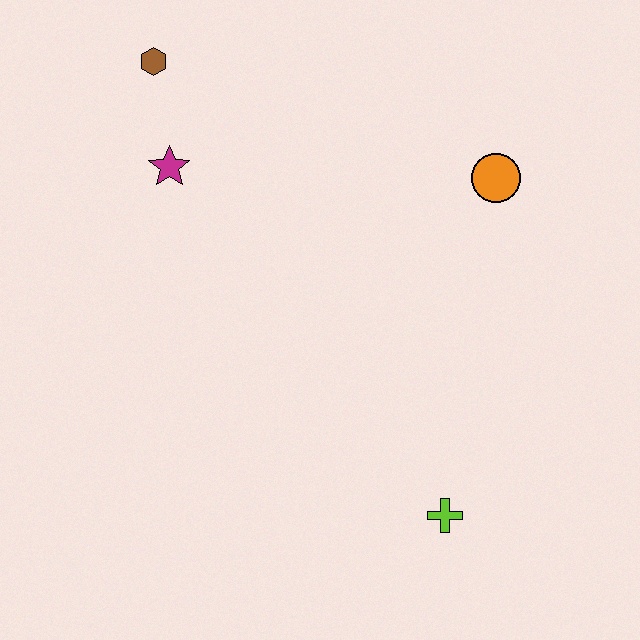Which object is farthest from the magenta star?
The lime cross is farthest from the magenta star.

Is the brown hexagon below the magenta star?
No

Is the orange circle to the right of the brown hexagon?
Yes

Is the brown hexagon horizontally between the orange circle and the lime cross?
No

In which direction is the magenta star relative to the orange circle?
The magenta star is to the left of the orange circle.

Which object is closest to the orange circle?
The magenta star is closest to the orange circle.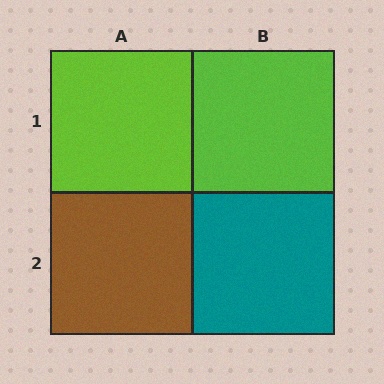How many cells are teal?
1 cell is teal.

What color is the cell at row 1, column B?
Lime.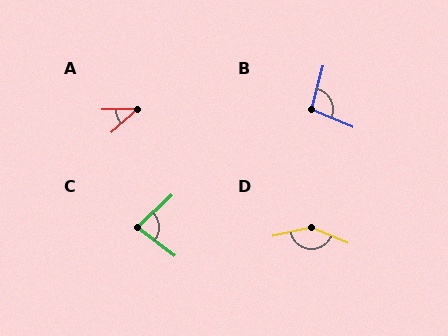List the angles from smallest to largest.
A (40°), C (81°), B (98°), D (144°).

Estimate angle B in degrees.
Approximately 98 degrees.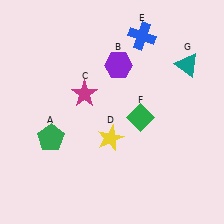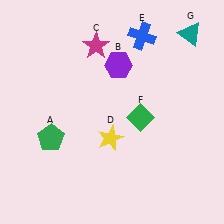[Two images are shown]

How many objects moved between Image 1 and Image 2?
2 objects moved between the two images.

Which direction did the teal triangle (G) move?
The teal triangle (G) moved up.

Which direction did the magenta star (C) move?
The magenta star (C) moved up.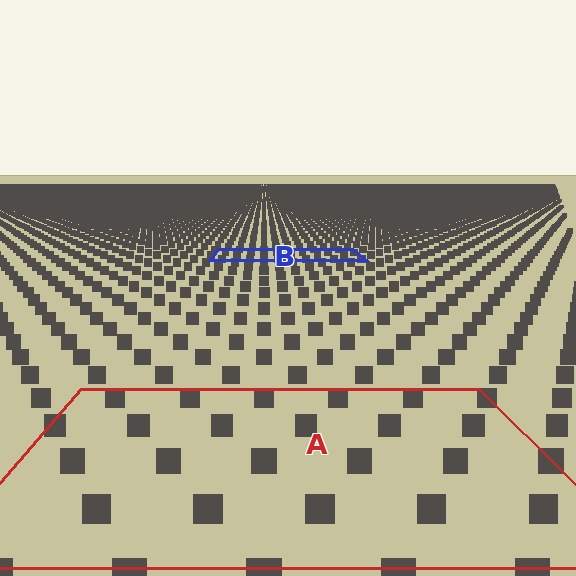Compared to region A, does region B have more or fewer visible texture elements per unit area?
Region B has more texture elements per unit area — they are packed more densely because it is farther away.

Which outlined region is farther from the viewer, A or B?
Region B is farther from the viewer — the texture elements inside it appear smaller and more densely packed.